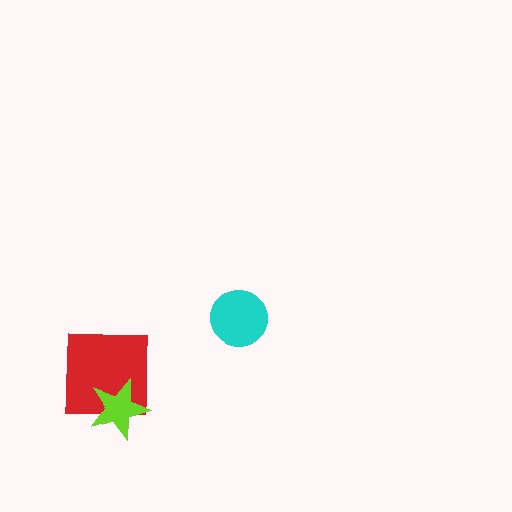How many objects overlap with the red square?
1 object overlaps with the red square.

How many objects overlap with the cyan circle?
0 objects overlap with the cyan circle.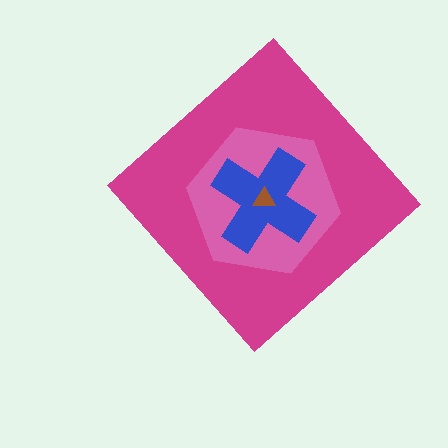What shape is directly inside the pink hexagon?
The blue cross.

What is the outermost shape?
The magenta diamond.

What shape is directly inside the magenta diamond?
The pink hexagon.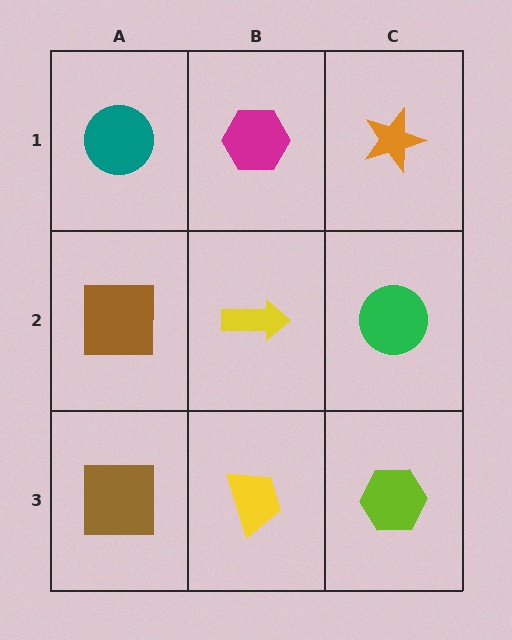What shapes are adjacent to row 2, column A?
A teal circle (row 1, column A), a brown square (row 3, column A), a yellow arrow (row 2, column B).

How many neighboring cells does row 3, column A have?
2.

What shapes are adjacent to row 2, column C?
An orange star (row 1, column C), a lime hexagon (row 3, column C), a yellow arrow (row 2, column B).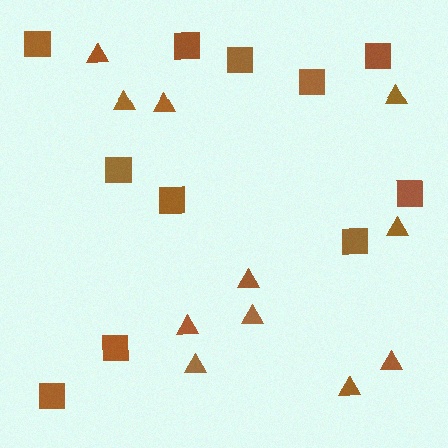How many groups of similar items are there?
There are 2 groups: one group of squares (11) and one group of triangles (11).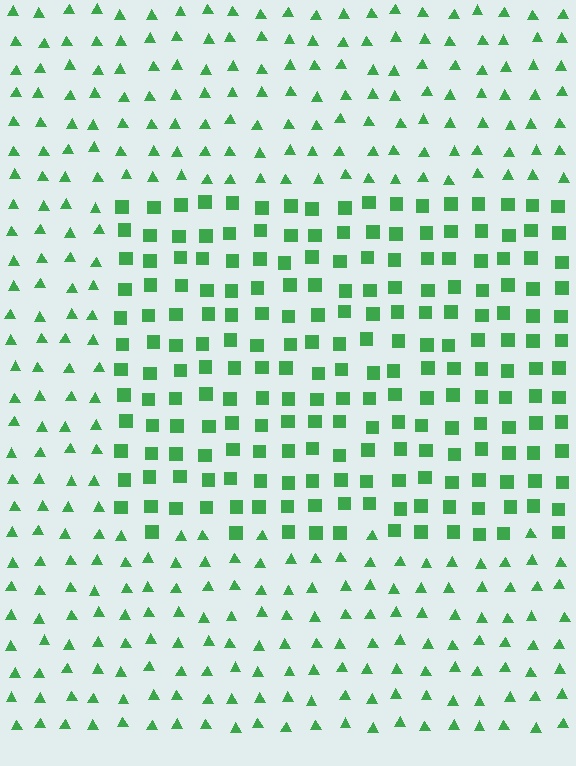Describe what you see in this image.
The image is filled with small green elements arranged in a uniform grid. A rectangle-shaped region contains squares, while the surrounding area contains triangles. The boundary is defined purely by the change in element shape.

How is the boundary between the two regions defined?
The boundary is defined by a change in element shape: squares inside vs. triangles outside. All elements share the same color and spacing.